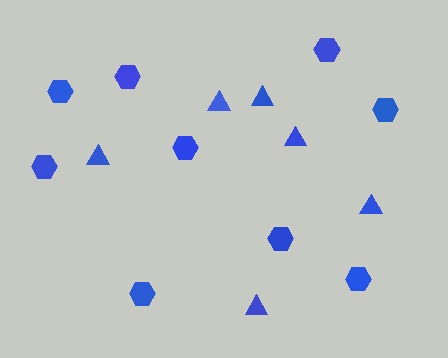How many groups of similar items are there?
There are 2 groups: one group of hexagons (9) and one group of triangles (6).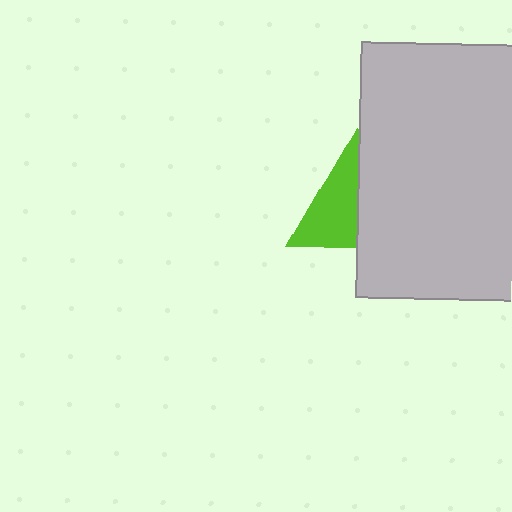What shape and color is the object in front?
The object in front is a light gray rectangle.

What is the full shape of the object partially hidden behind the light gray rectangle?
The partially hidden object is a lime triangle.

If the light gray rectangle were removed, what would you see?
You would see the complete lime triangle.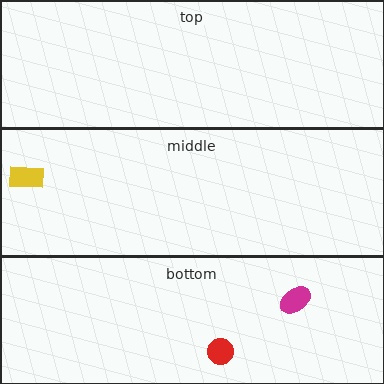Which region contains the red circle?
The bottom region.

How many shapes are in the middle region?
1.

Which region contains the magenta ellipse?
The bottom region.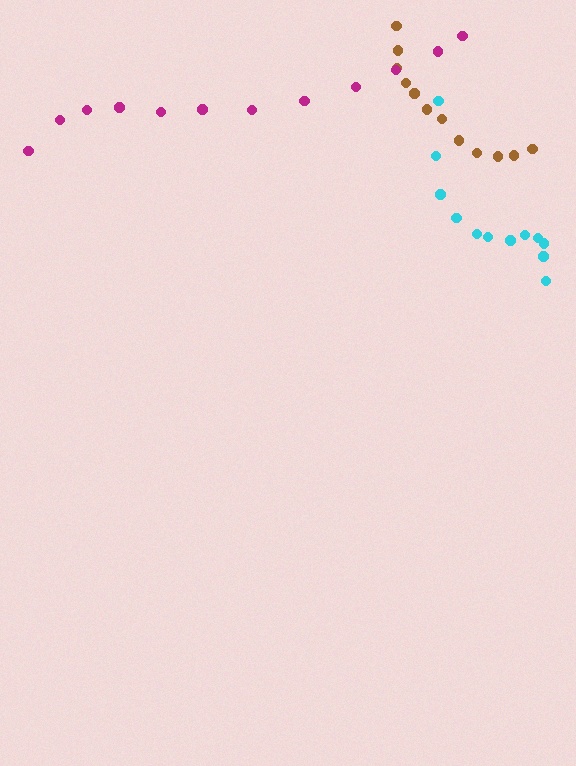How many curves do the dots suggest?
There are 3 distinct paths.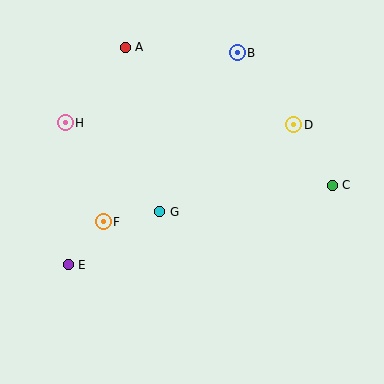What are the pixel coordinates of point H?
Point H is at (65, 123).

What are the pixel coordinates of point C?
Point C is at (332, 185).